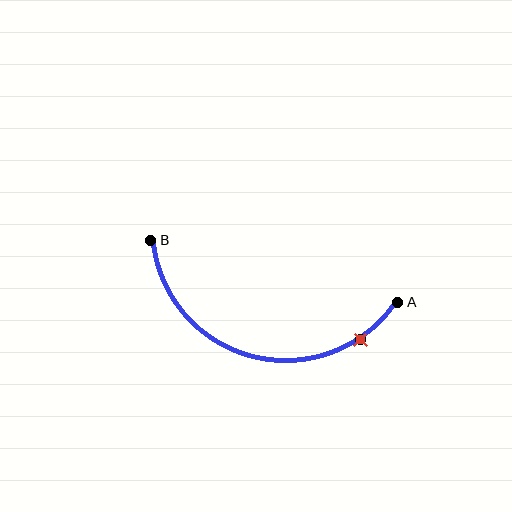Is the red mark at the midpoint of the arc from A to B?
No. The red mark lies on the arc but is closer to endpoint A. The arc midpoint would be at the point on the curve equidistant along the arc from both A and B.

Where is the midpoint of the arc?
The arc midpoint is the point on the curve farthest from the straight line joining A and B. It sits below that line.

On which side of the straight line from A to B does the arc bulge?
The arc bulges below the straight line connecting A and B.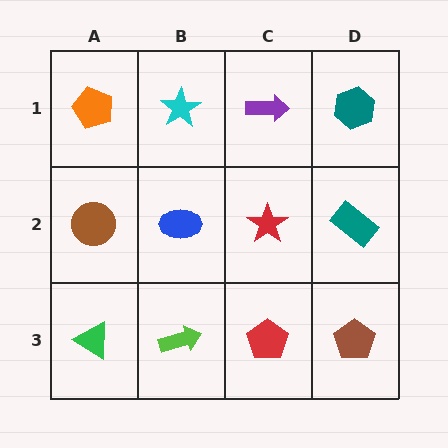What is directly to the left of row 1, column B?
An orange pentagon.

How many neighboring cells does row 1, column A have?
2.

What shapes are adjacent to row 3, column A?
A brown circle (row 2, column A), a lime arrow (row 3, column B).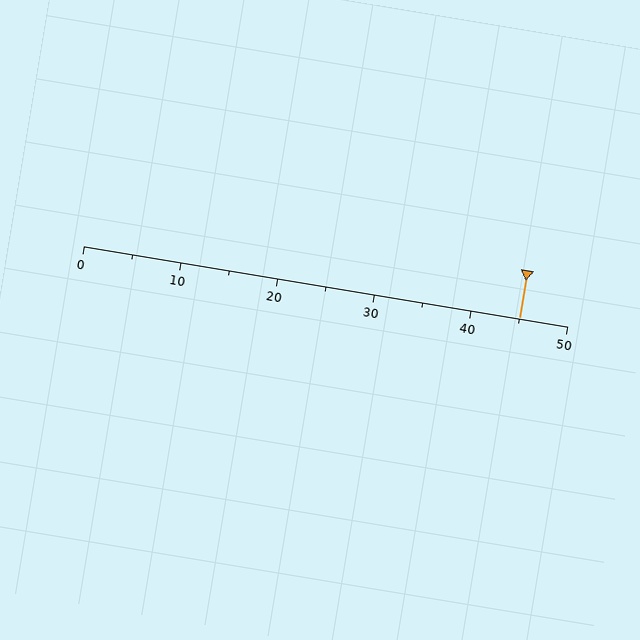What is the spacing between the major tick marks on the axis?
The major ticks are spaced 10 apart.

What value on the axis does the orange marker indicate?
The marker indicates approximately 45.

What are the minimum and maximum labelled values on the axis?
The axis runs from 0 to 50.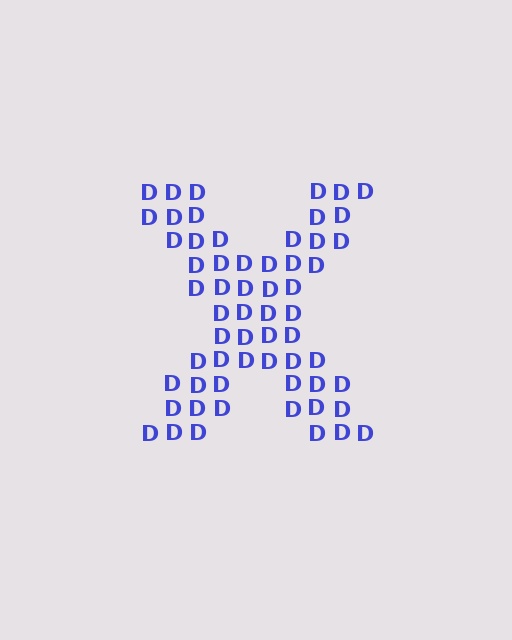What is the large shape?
The large shape is the letter X.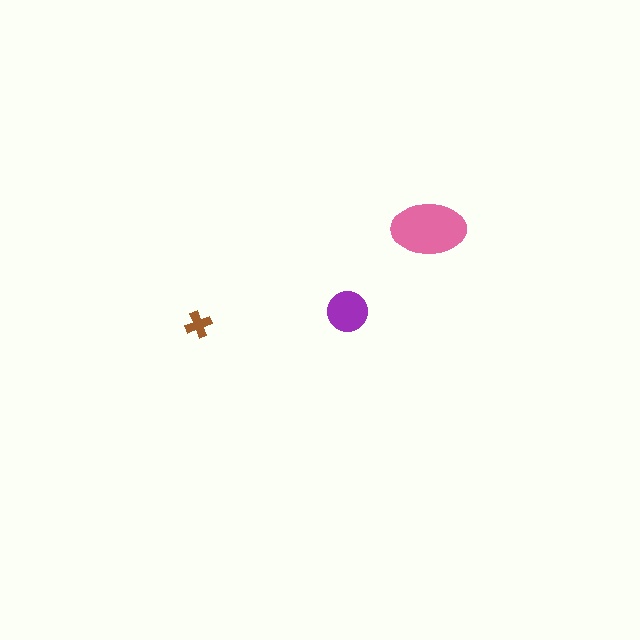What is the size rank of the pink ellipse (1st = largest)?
1st.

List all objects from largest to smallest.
The pink ellipse, the purple circle, the brown cross.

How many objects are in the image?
There are 3 objects in the image.